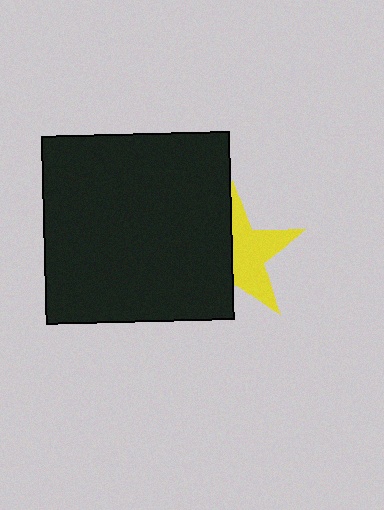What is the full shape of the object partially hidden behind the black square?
The partially hidden object is a yellow star.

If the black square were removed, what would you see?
You would see the complete yellow star.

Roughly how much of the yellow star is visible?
About half of it is visible (roughly 52%).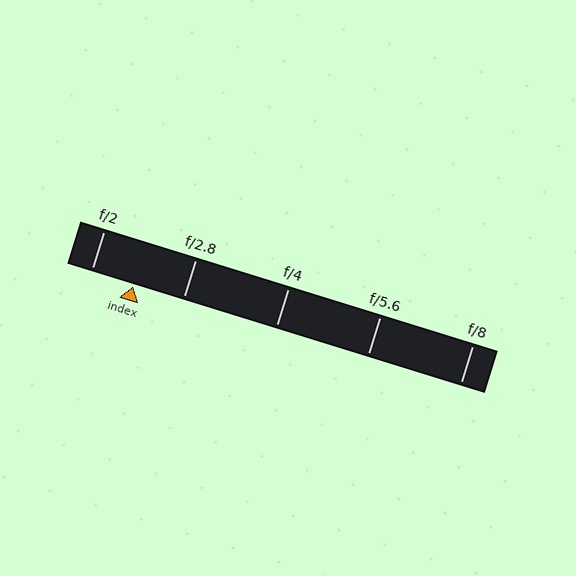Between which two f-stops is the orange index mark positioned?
The index mark is between f/2 and f/2.8.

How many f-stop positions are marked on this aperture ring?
There are 5 f-stop positions marked.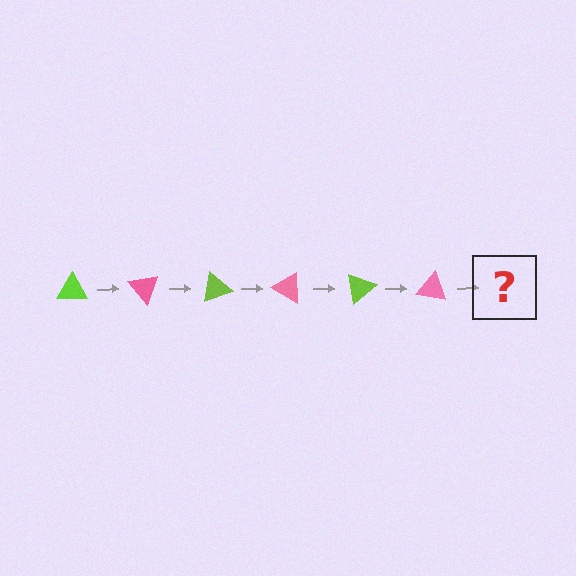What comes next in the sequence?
The next element should be a lime triangle, rotated 300 degrees from the start.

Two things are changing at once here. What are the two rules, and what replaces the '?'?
The two rules are that it rotates 50 degrees each step and the color cycles through lime and pink. The '?' should be a lime triangle, rotated 300 degrees from the start.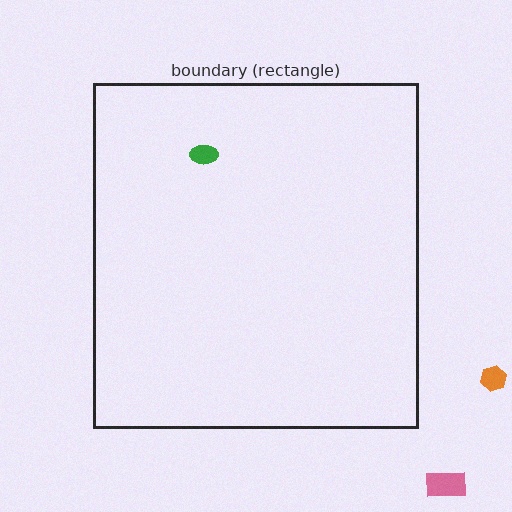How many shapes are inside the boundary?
1 inside, 2 outside.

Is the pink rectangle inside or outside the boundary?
Outside.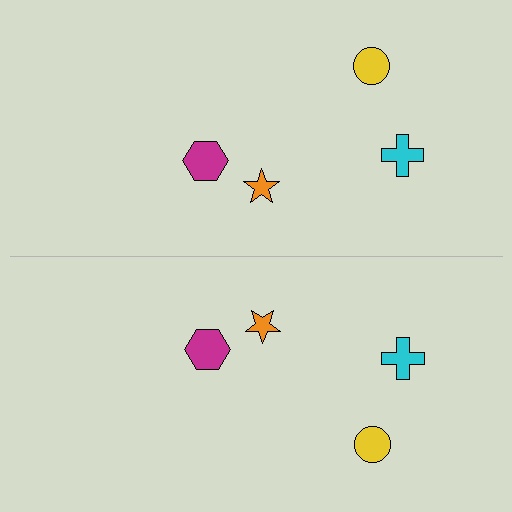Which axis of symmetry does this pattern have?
The pattern has a horizontal axis of symmetry running through the center of the image.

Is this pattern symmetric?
Yes, this pattern has bilateral (reflection) symmetry.